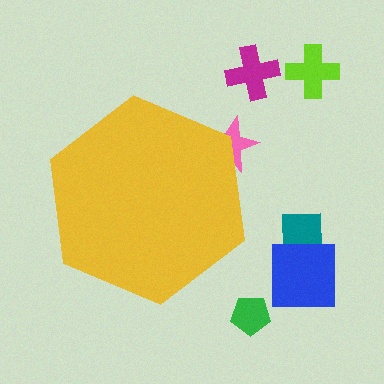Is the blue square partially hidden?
No, the blue square is fully visible.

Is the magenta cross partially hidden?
No, the magenta cross is fully visible.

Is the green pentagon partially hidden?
No, the green pentagon is fully visible.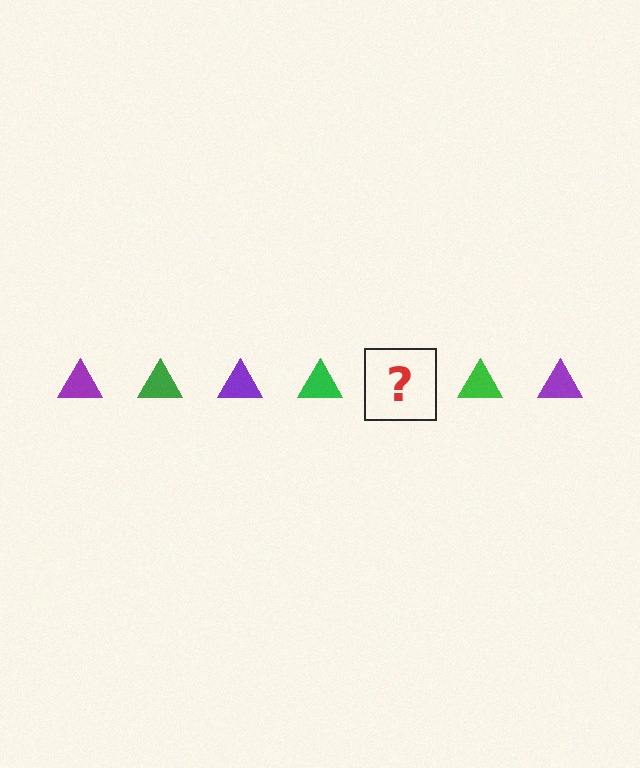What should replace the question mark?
The question mark should be replaced with a purple triangle.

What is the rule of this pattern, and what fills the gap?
The rule is that the pattern cycles through purple, green triangles. The gap should be filled with a purple triangle.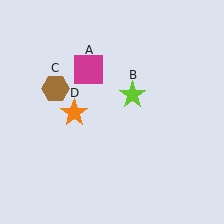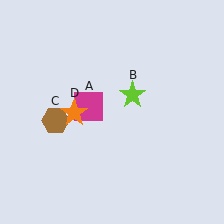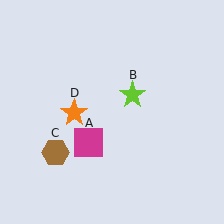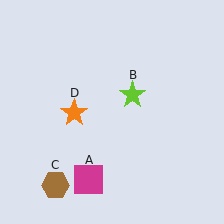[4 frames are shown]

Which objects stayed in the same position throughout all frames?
Lime star (object B) and orange star (object D) remained stationary.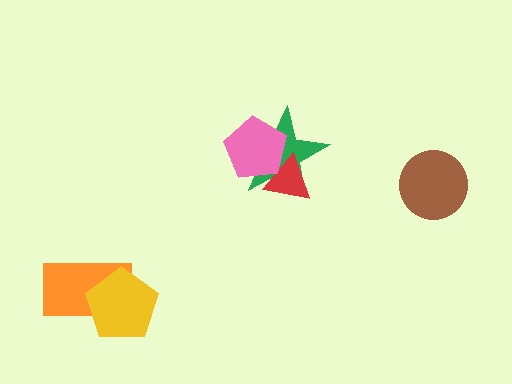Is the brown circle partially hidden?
No, no other shape covers it.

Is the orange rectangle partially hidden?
Yes, it is partially covered by another shape.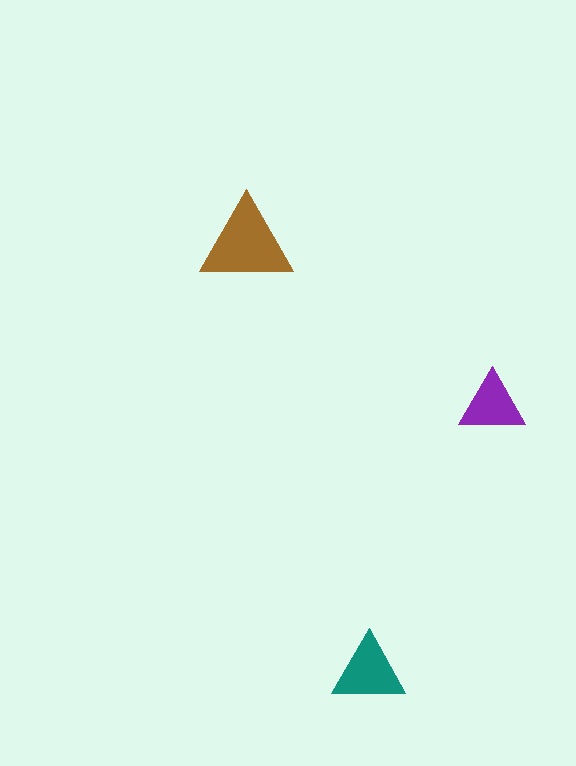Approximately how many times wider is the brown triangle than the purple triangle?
About 1.5 times wider.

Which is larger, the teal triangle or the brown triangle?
The brown one.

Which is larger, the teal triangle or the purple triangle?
The teal one.